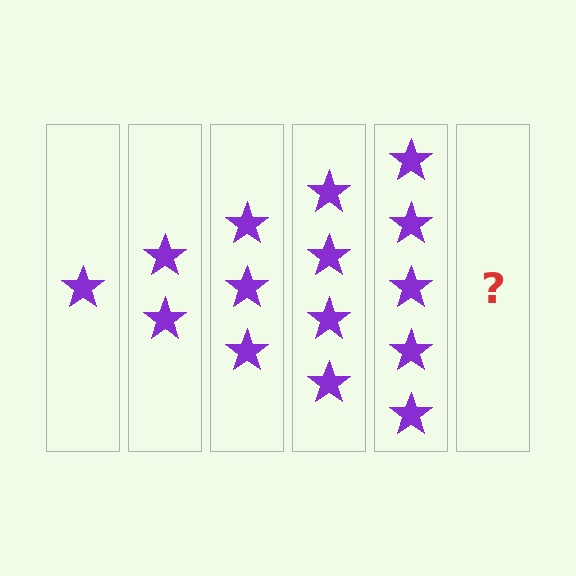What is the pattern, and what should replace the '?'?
The pattern is that each step adds one more star. The '?' should be 6 stars.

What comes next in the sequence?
The next element should be 6 stars.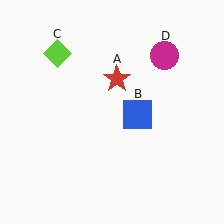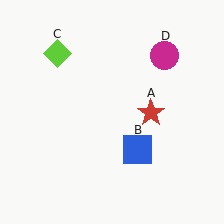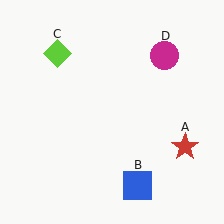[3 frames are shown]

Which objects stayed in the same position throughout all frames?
Lime diamond (object C) and magenta circle (object D) remained stationary.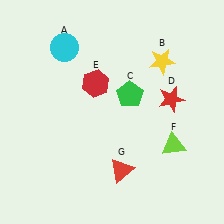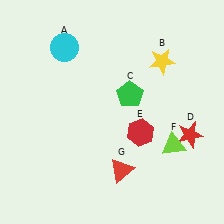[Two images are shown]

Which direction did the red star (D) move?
The red star (D) moved down.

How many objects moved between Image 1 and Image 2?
2 objects moved between the two images.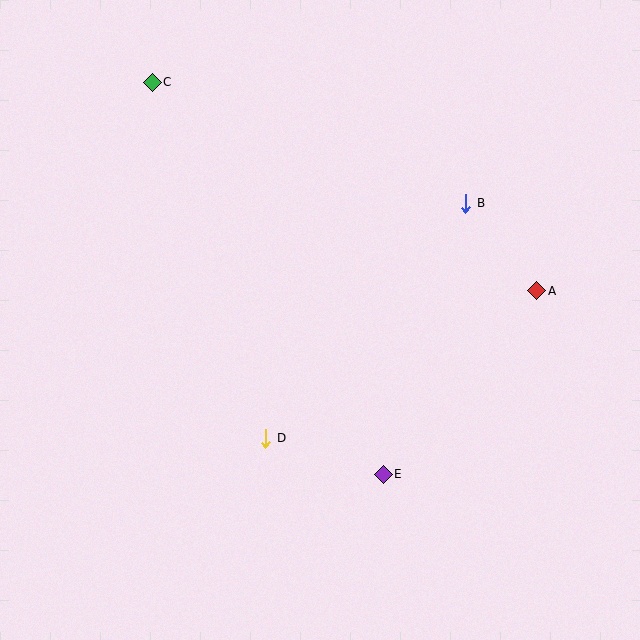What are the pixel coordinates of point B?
Point B is at (466, 203).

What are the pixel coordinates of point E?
Point E is at (383, 474).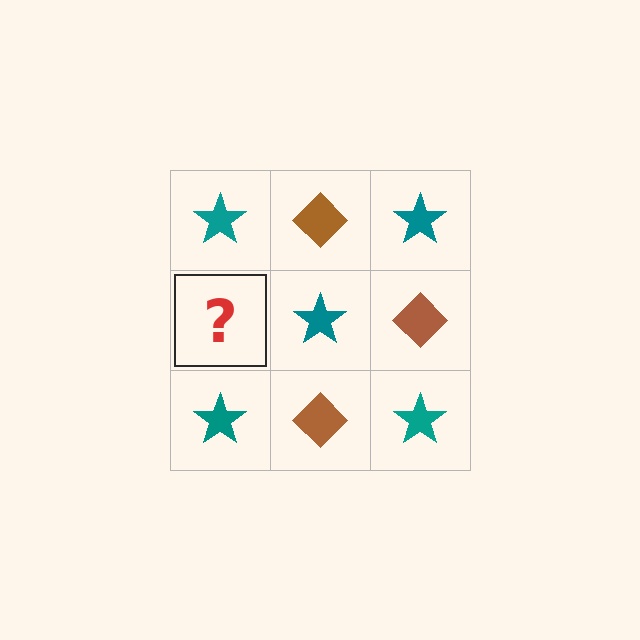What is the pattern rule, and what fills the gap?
The rule is that it alternates teal star and brown diamond in a checkerboard pattern. The gap should be filled with a brown diamond.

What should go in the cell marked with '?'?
The missing cell should contain a brown diamond.